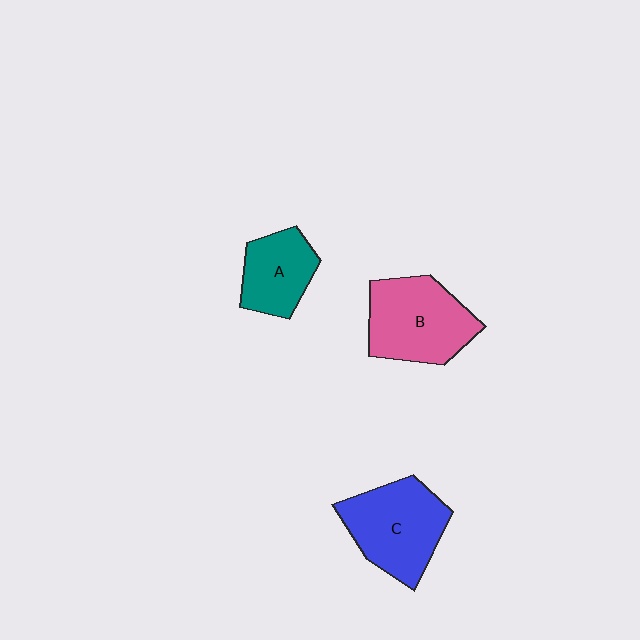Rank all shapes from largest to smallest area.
From largest to smallest: B (pink), C (blue), A (teal).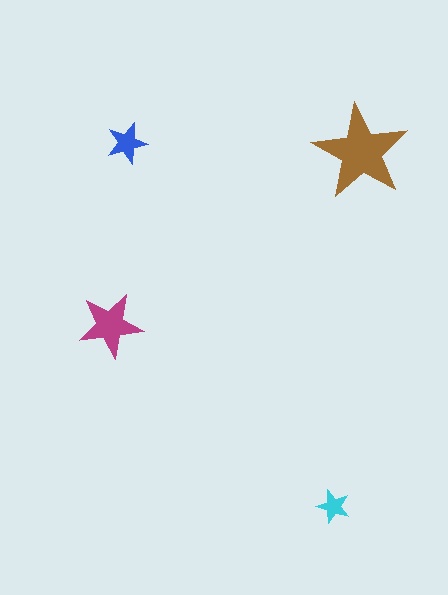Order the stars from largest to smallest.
the brown one, the magenta one, the blue one, the cyan one.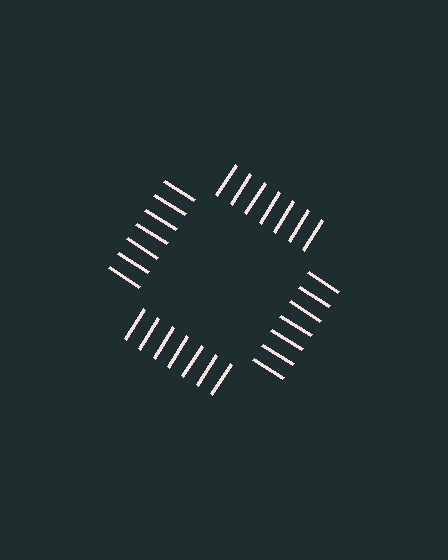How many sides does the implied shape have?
4 sides — the line-ends trace a square.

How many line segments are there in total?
28 — 7 along each of the 4 edges.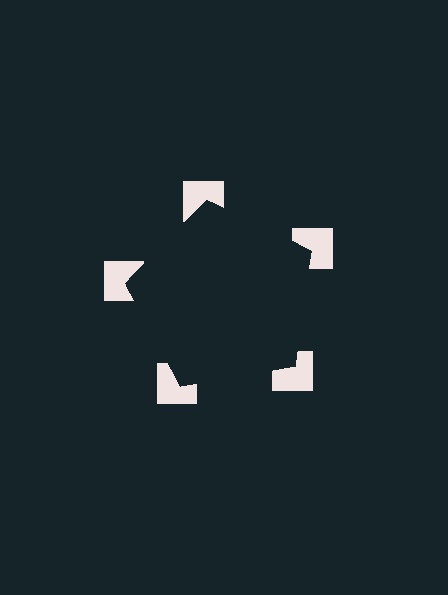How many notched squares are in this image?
There are 5 — one at each vertex of the illusory pentagon.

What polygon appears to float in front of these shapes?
An illusory pentagon — its edges are inferred from the aligned wedge cuts in the notched squares, not physically drawn.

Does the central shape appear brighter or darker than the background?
It typically appears slightly darker than the background, even though no actual brightness change is drawn.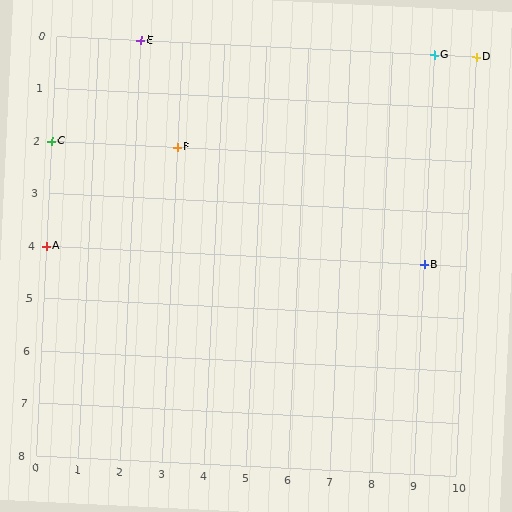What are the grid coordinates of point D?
Point D is at grid coordinates (10, 0).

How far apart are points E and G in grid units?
Points E and G are 7 columns apart.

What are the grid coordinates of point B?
Point B is at grid coordinates (9, 4).